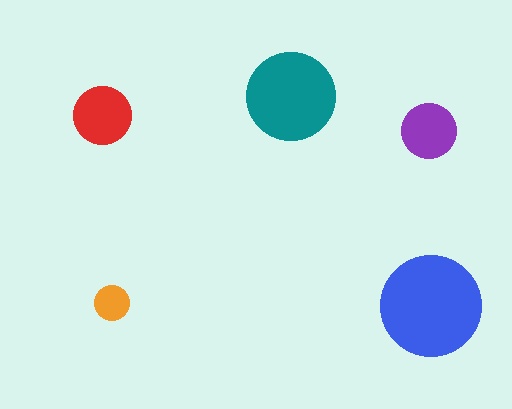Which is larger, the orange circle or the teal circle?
The teal one.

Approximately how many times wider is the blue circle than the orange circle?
About 3 times wider.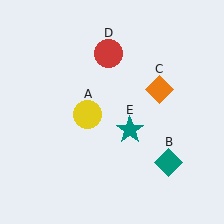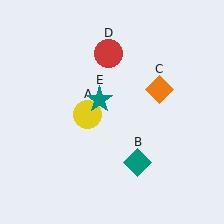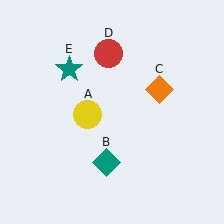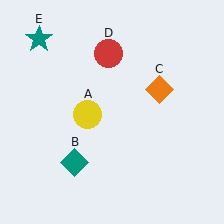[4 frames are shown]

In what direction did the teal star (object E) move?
The teal star (object E) moved up and to the left.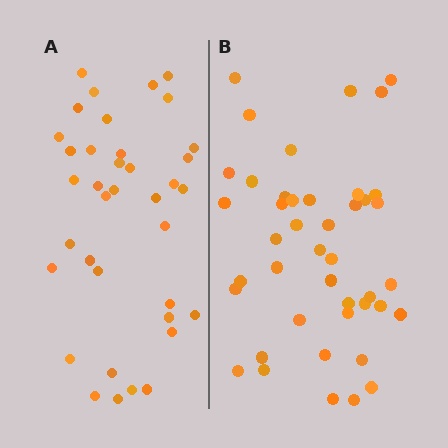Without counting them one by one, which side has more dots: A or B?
Region B (the right region) has more dots.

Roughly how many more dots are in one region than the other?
Region B has about 6 more dots than region A.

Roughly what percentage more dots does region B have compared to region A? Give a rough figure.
About 15% more.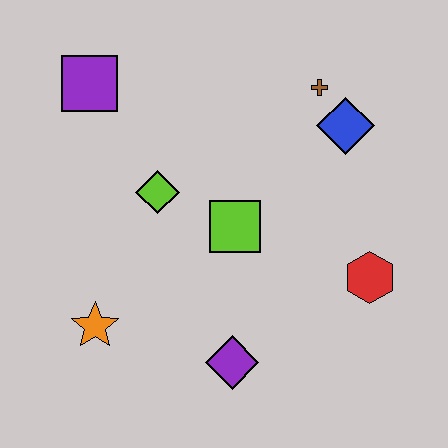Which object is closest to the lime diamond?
The lime square is closest to the lime diamond.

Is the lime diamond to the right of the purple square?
Yes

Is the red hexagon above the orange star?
Yes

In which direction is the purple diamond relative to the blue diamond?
The purple diamond is below the blue diamond.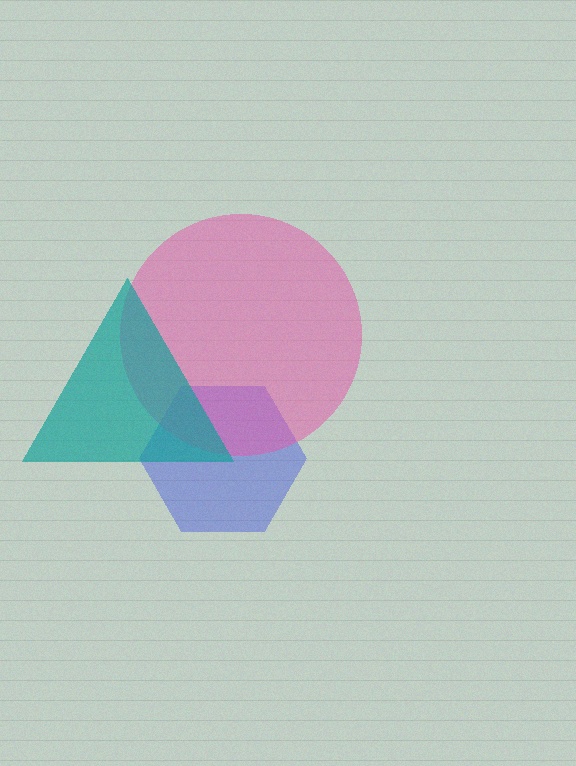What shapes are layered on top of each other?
The layered shapes are: a blue hexagon, a pink circle, a teal triangle.